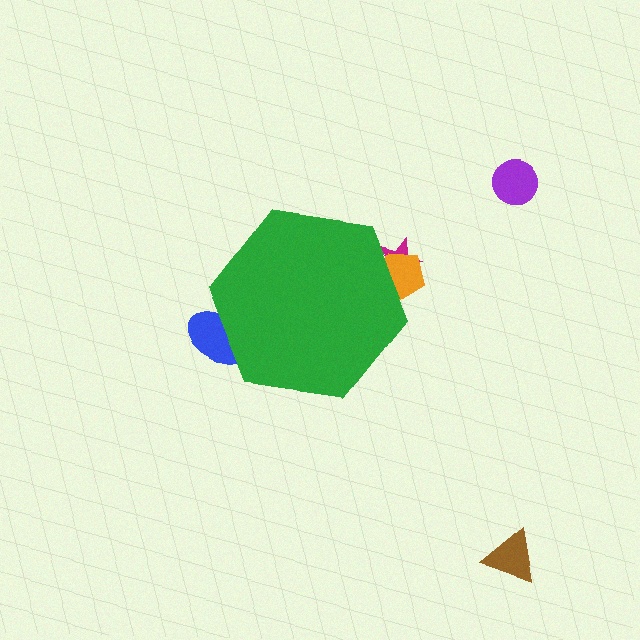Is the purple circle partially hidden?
No, the purple circle is fully visible.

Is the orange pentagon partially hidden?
Yes, the orange pentagon is partially hidden behind the green hexagon.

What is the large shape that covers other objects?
A green hexagon.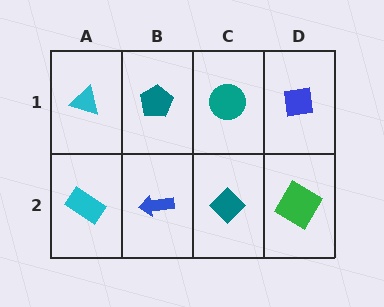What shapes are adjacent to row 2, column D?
A blue square (row 1, column D), a teal diamond (row 2, column C).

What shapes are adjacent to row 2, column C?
A teal circle (row 1, column C), a blue arrow (row 2, column B), a green diamond (row 2, column D).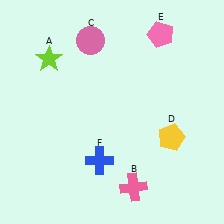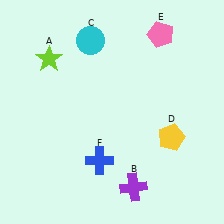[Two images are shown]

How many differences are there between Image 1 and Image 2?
There are 2 differences between the two images.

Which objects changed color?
B changed from pink to purple. C changed from pink to cyan.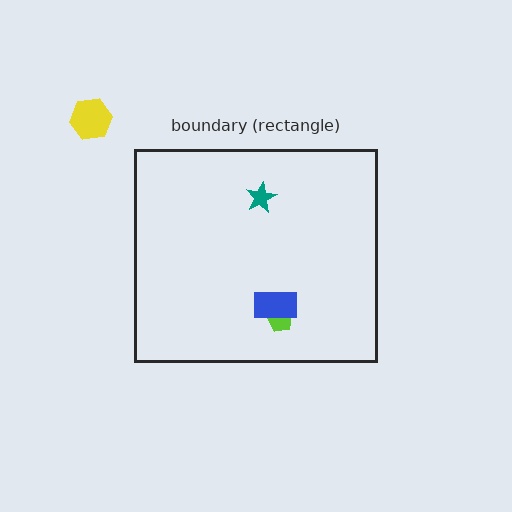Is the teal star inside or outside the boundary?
Inside.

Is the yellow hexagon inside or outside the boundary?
Outside.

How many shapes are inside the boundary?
3 inside, 1 outside.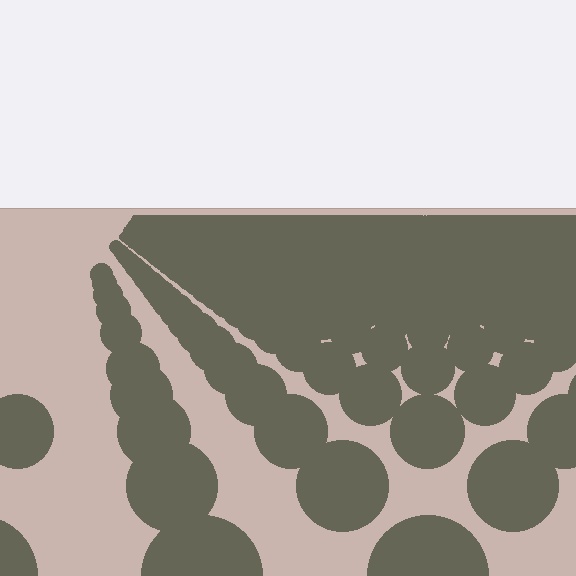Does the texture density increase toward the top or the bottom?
Density increases toward the top.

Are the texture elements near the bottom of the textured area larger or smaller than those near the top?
Larger. Near the bottom, elements are closer to the viewer and appear at a bigger on-screen size.